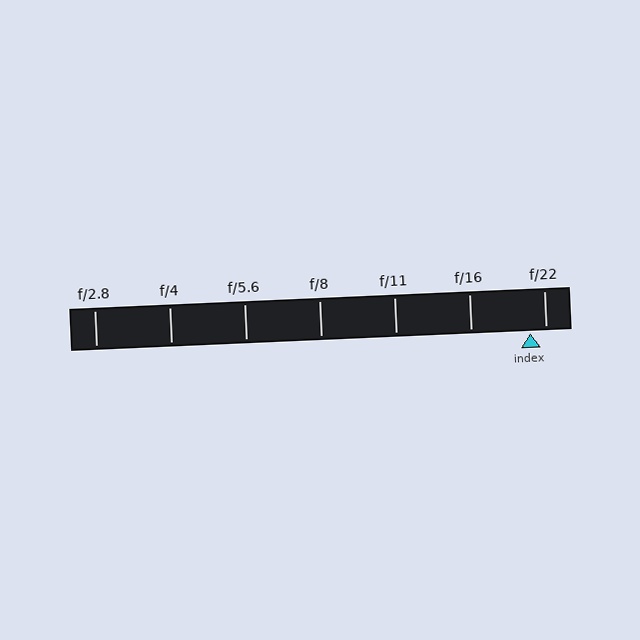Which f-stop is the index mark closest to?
The index mark is closest to f/22.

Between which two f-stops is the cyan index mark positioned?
The index mark is between f/16 and f/22.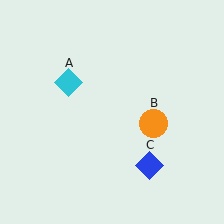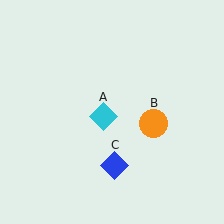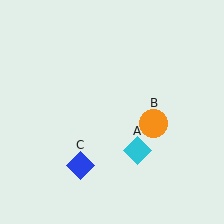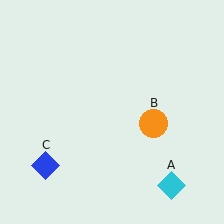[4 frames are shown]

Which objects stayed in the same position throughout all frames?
Orange circle (object B) remained stationary.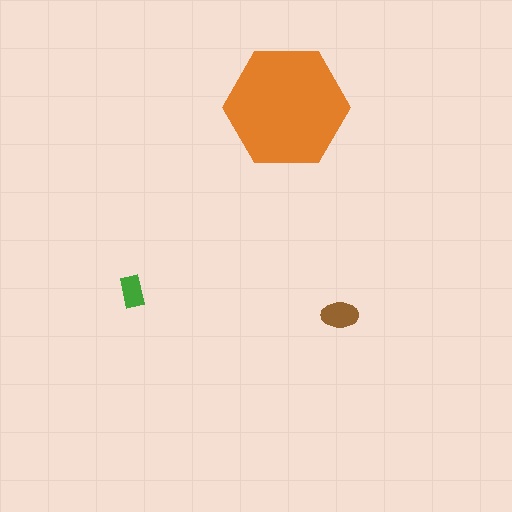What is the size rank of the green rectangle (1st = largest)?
3rd.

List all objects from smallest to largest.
The green rectangle, the brown ellipse, the orange hexagon.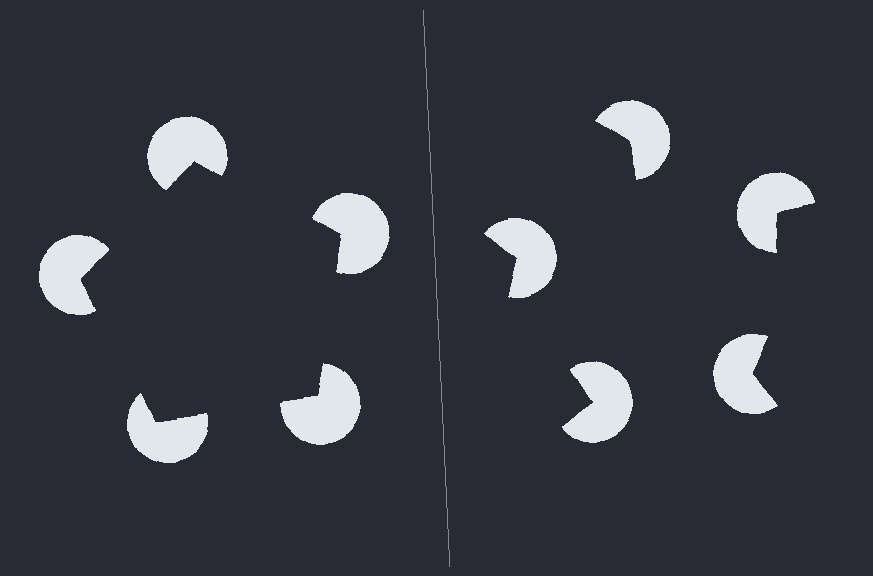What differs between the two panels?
The pac-man discs are positioned identically on both sides; only the wedge orientations differ. On the left they align to a pentagon; on the right they are misaligned.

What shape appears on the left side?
An illusory pentagon.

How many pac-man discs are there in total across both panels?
10 — 5 on each side.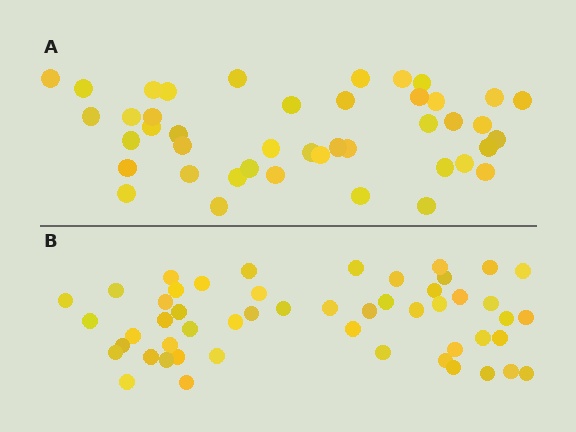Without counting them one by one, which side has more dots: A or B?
Region B (the bottom region) has more dots.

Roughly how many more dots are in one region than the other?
Region B has roughly 8 or so more dots than region A.